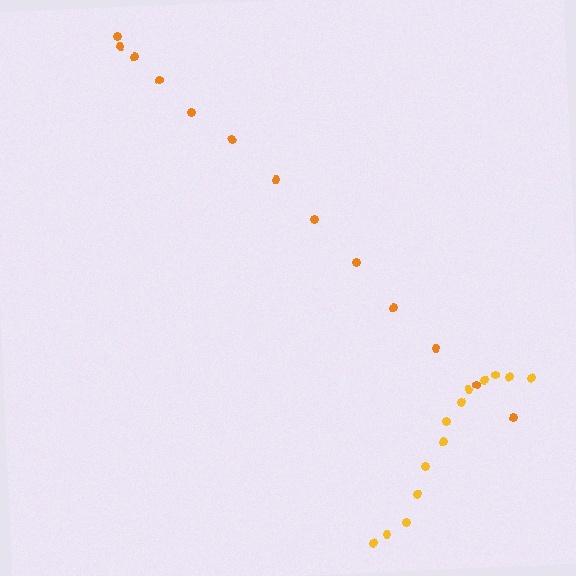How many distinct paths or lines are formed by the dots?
There are 2 distinct paths.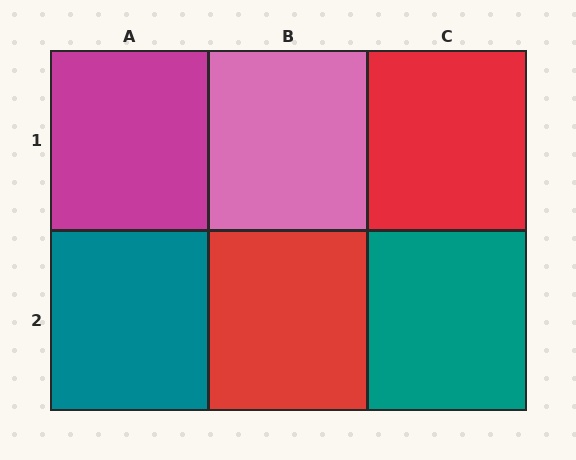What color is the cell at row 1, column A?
Magenta.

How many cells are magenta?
1 cell is magenta.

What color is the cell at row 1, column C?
Red.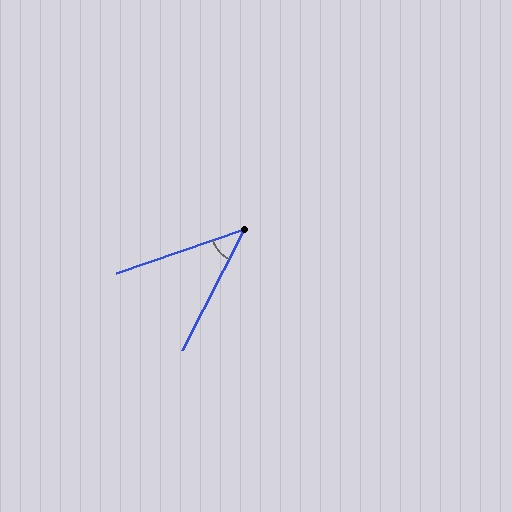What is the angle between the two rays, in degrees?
Approximately 44 degrees.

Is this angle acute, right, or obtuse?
It is acute.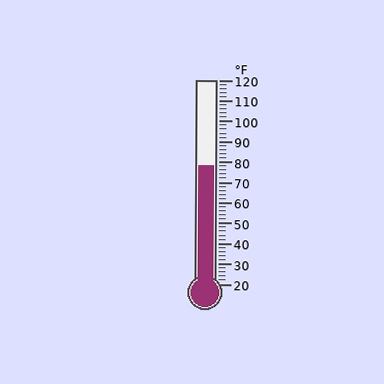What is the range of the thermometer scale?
The thermometer scale ranges from 20°F to 120°F.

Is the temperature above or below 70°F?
The temperature is above 70°F.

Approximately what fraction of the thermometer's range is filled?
The thermometer is filled to approximately 60% of its range.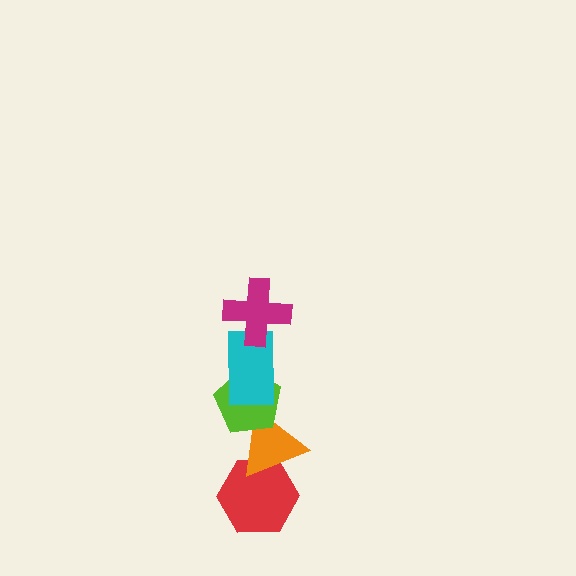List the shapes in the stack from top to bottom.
From top to bottom: the magenta cross, the cyan rectangle, the lime pentagon, the orange triangle, the red hexagon.